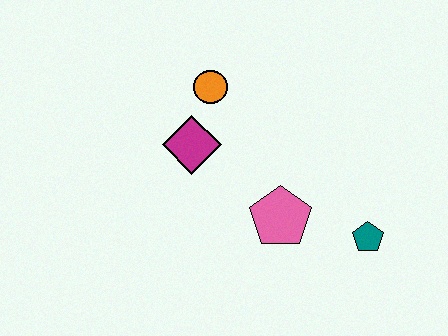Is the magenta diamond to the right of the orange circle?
No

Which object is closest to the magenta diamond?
The orange circle is closest to the magenta diamond.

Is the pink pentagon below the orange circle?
Yes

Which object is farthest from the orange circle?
The teal pentagon is farthest from the orange circle.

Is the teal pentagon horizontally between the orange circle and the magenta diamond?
No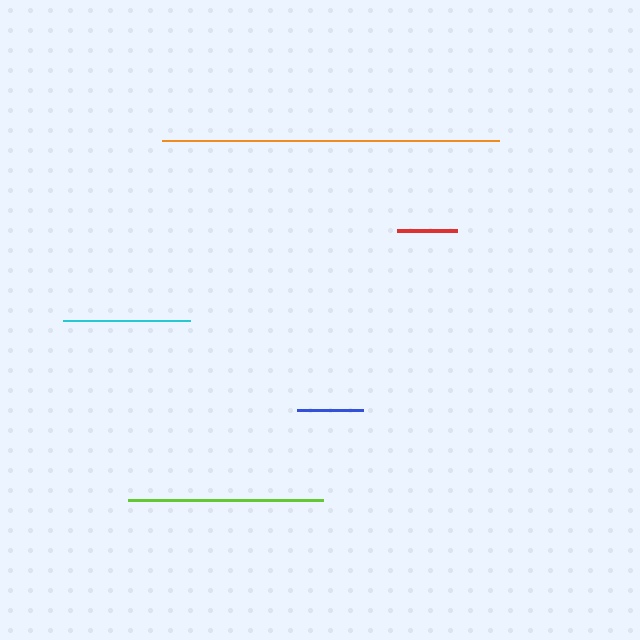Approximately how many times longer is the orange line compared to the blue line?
The orange line is approximately 5.1 times the length of the blue line.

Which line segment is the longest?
The orange line is the longest at approximately 337 pixels.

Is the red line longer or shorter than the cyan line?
The cyan line is longer than the red line.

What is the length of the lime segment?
The lime segment is approximately 195 pixels long.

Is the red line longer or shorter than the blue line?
The blue line is longer than the red line.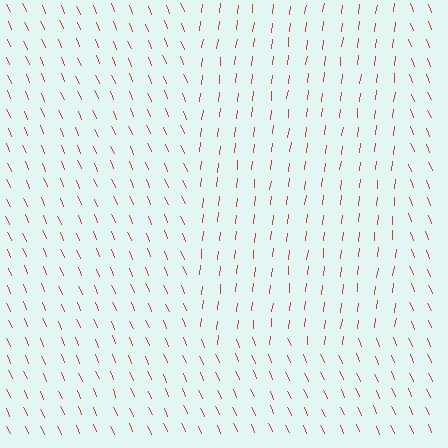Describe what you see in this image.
The image is filled with small red line segments. A rectangle region in the image has lines oriented differently from the surrounding lines, creating a visible texture boundary.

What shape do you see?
I see a rectangle.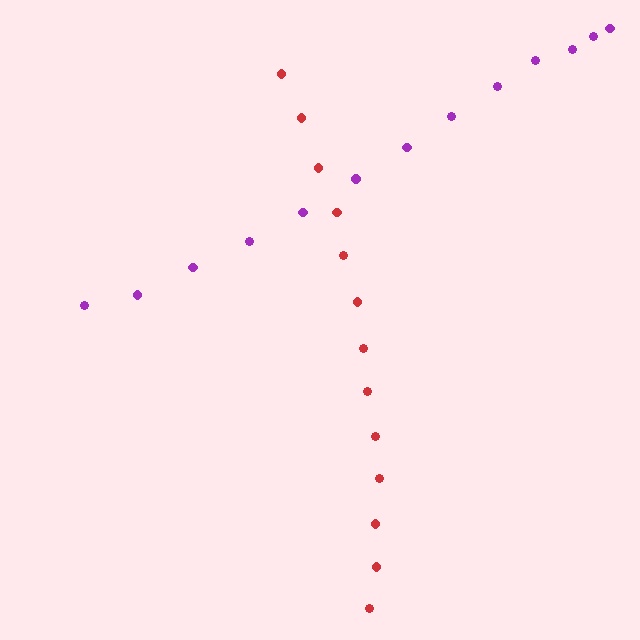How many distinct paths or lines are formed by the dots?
There are 2 distinct paths.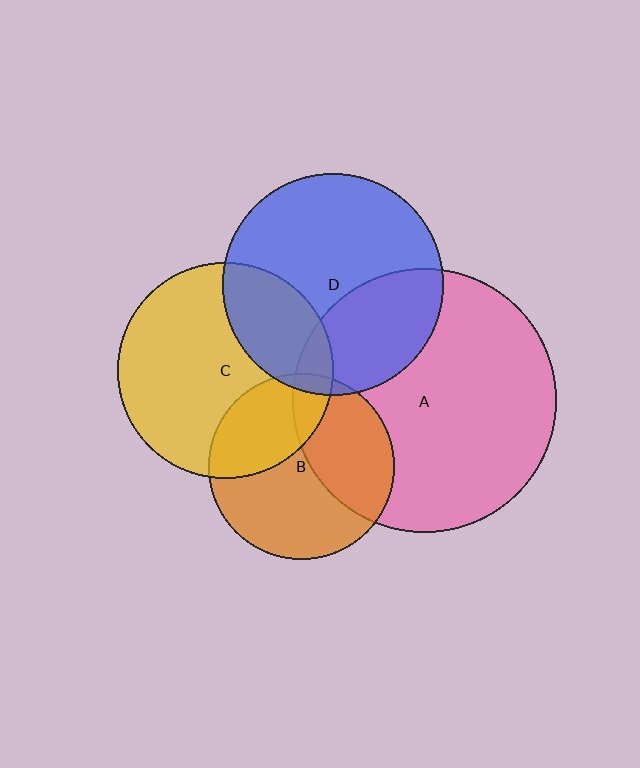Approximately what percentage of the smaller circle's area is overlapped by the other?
Approximately 35%.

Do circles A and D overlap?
Yes.